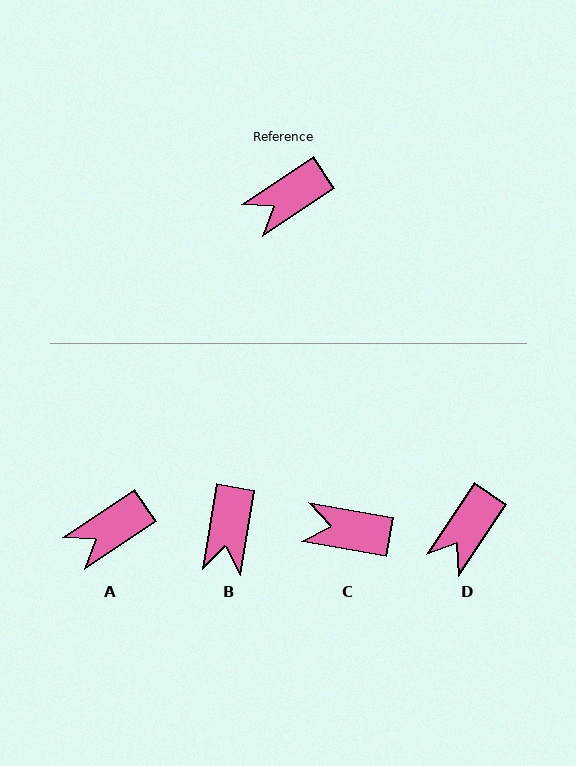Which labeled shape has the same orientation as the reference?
A.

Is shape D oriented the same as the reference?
No, it is off by about 22 degrees.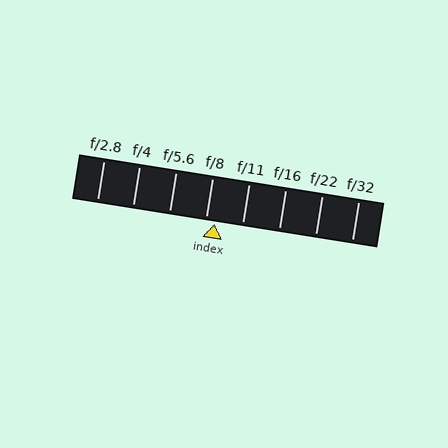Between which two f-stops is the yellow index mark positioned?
The index mark is between f/8 and f/11.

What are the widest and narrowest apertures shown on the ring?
The widest aperture shown is f/2.8 and the narrowest is f/32.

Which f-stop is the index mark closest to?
The index mark is closest to f/8.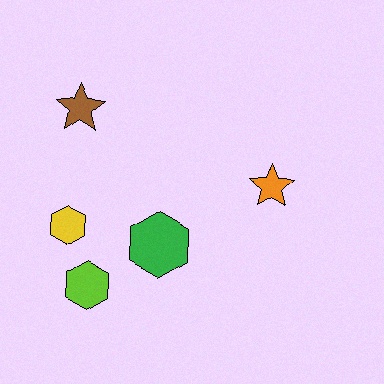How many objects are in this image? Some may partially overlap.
There are 5 objects.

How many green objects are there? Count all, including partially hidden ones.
There is 1 green object.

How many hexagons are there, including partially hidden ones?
There are 3 hexagons.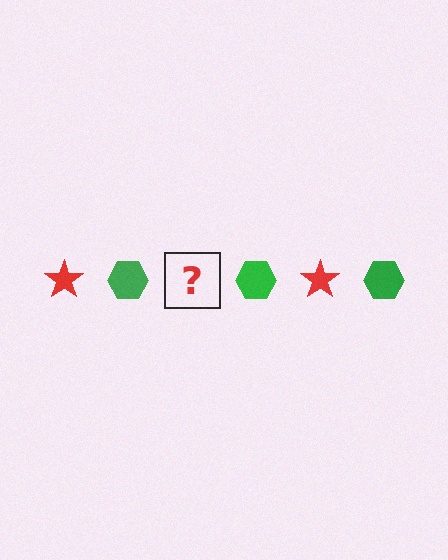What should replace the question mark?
The question mark should be replaced with a red star.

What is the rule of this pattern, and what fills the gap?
The rule is that the pattern alternates between red star and green hexagon. The gap should be filled with a red star.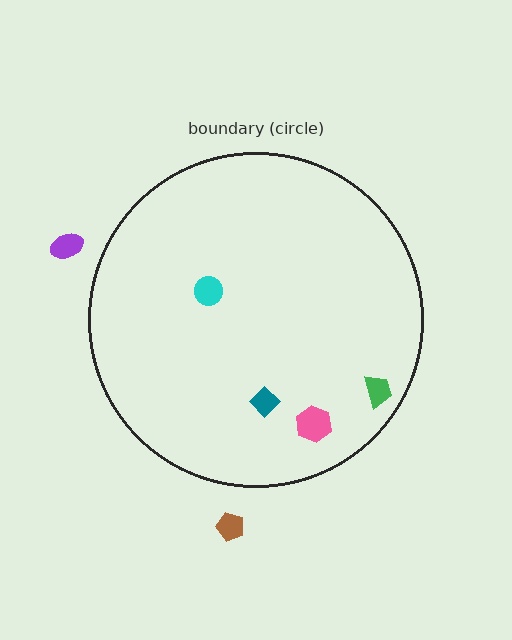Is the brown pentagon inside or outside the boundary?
Outside.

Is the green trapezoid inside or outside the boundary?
Inside.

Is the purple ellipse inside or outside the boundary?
Outside.